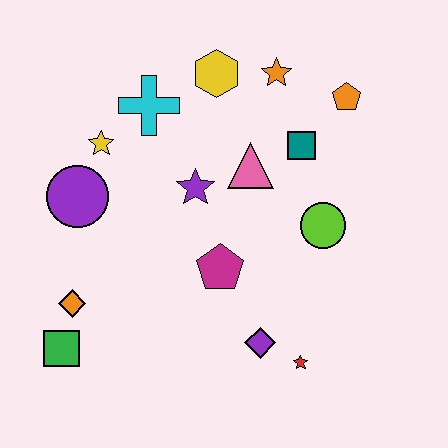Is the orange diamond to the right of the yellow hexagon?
No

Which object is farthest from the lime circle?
The green square is farthest from the lime circle.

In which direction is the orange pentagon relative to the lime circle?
The orange pentagon is above the lime circle.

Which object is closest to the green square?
The orange diamond is closest to the green square.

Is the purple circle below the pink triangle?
Yes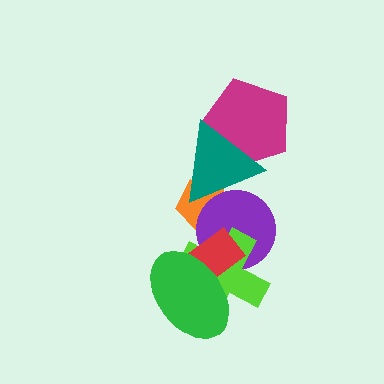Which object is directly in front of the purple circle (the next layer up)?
The lime cross is directly in front of the purple circle.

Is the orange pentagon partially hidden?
Yes, it is partially covered by another shape.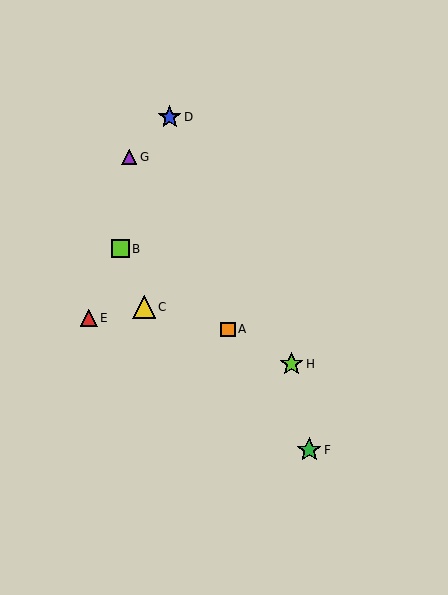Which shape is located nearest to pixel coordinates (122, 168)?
The purple triangle (labeled G) at (129, 157) is nearest to that location.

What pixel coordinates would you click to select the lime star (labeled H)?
Click at (292, 364) to select the lime star H.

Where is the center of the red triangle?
The center of the red triangle is at (89, 318).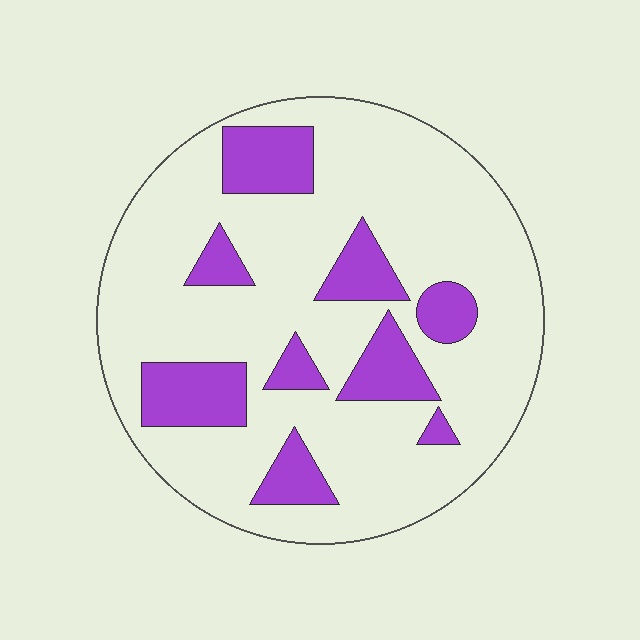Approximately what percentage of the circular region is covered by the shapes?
Approximately 20%.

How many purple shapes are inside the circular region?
9.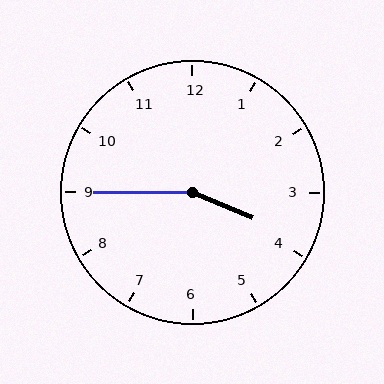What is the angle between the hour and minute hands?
Approximately 158 degrees.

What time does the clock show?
3:45.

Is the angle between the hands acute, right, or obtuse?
It is obtuse.